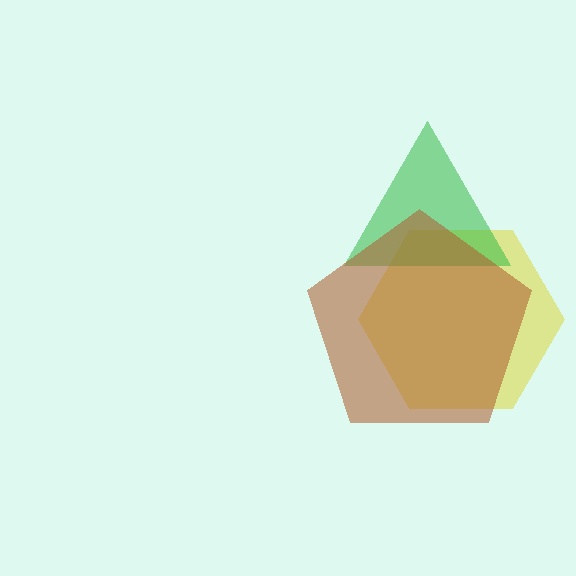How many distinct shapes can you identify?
There are 3 distinct shapes: a yellow hexagon, a green triangle, a brown pentagon.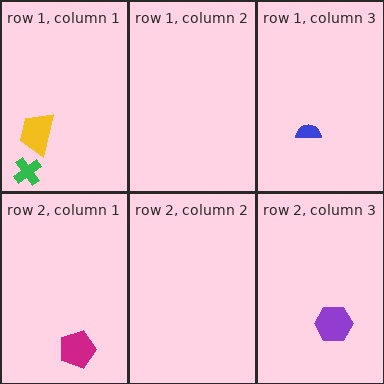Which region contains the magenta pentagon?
The row 2, column 1 region.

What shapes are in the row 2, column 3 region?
The purple hexagon.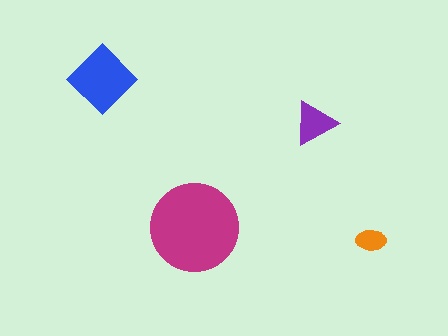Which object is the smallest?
The orange ellipse.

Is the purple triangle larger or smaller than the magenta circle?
Smaller.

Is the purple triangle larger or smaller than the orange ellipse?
Larger.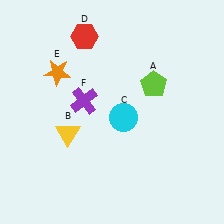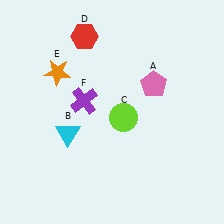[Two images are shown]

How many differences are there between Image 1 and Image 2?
There are 3 differences between the two images.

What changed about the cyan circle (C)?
In Image 1, C is cyan. In Image 2, it changed to lime.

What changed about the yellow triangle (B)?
In Image 1, B is yellow. In Image 2, it changed to cyan.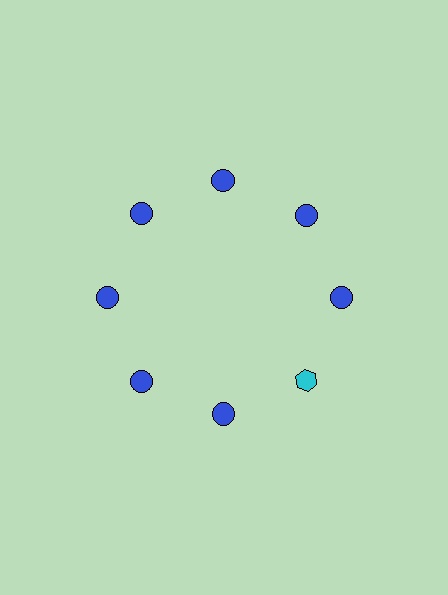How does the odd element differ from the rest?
It differs in both color (cyan instead of blue) and shape (hexagon instead of circle).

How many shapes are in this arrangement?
There are 8 shapes arranged in a ring pattern.